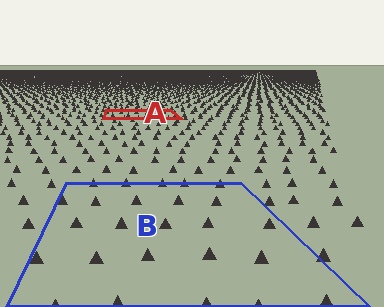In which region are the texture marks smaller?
The texture marks are smaller in region A, because it is farther away.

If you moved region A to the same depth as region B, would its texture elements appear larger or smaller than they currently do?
They would appear larger. At a closer depth, the same texture elements are projected at a bigger on-screen size.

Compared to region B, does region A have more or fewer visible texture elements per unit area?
Region A has more texture elements per unit area — they are packed more densely because it is farther away.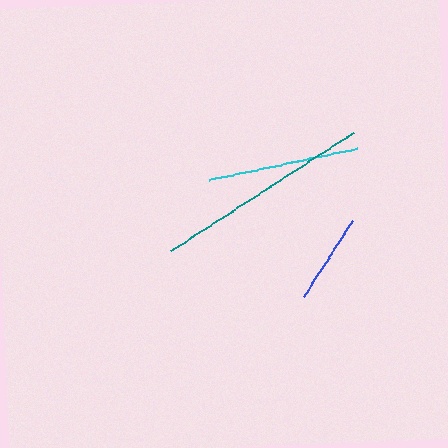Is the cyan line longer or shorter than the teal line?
The teal line is longer than the cyan line.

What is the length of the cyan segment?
The cyan segment is approximately 151 pixels long.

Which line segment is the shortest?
The blue line is the shortest at approximately 90 pixels.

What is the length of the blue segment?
The blue segment is approximately 90 pixels long.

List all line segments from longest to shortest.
From longest to shortest: teal, cyan, blue.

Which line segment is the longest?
The teal line is the longest at approximately 219 pixels.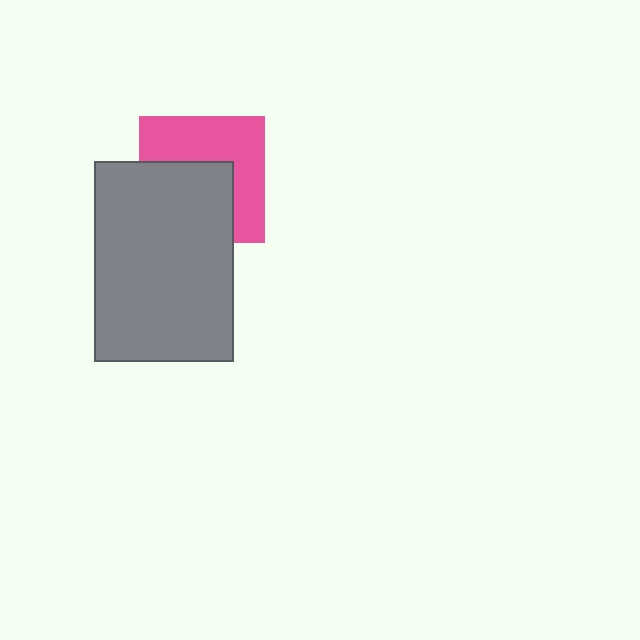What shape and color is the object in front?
The object in front is a gray rectangle.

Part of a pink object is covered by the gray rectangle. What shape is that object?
It is a square.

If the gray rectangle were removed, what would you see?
You would see the complete pink square.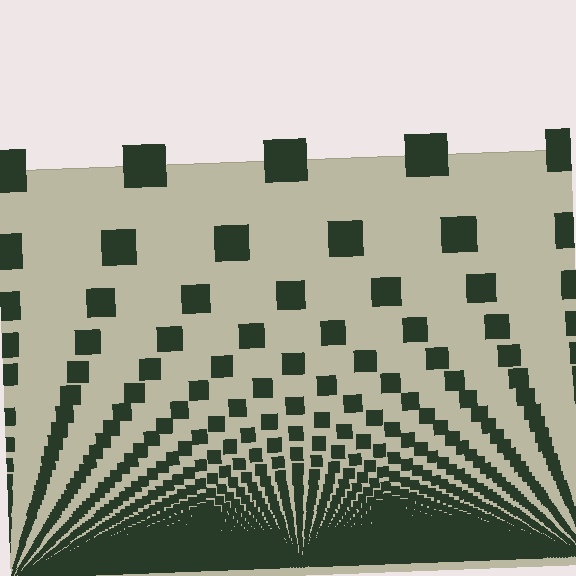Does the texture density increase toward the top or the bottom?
Density increases toward the bottom.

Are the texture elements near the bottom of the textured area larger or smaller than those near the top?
Smaller. The gradient is inverted — elements near the bottom are smaller and denser.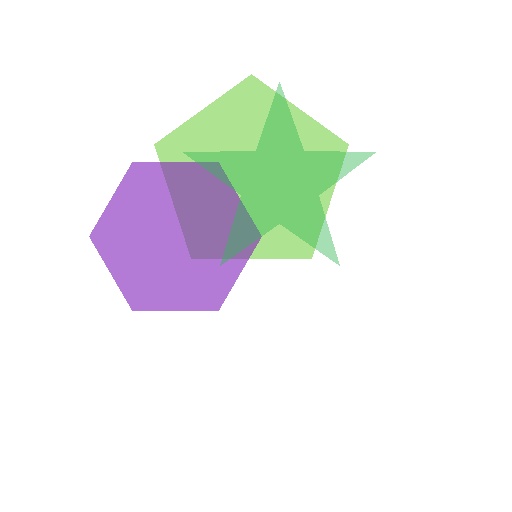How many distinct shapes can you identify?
There are 3 distinct shapes: a lime pentagon, a purple hexagon, a green star.